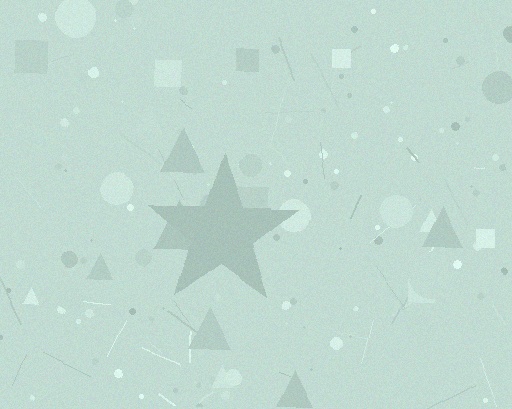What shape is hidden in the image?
A star is hidden in the image.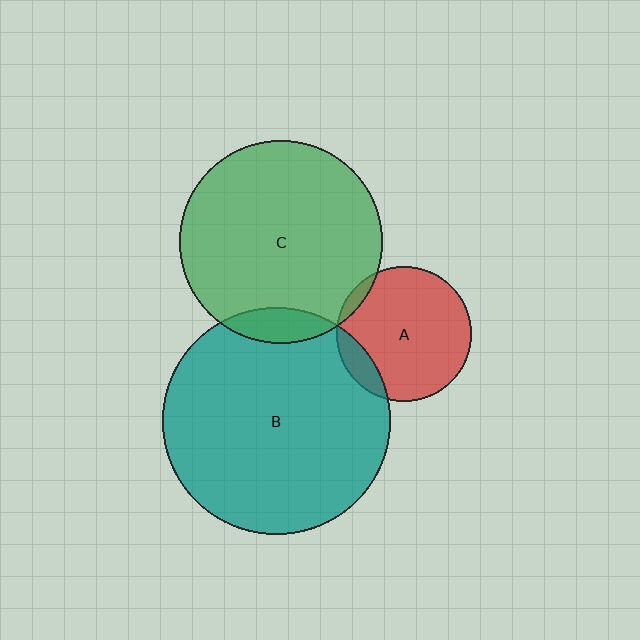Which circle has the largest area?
Circle B (teal).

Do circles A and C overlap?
Yes.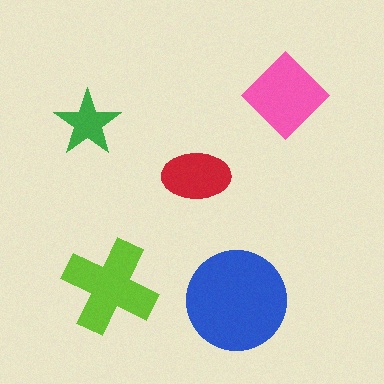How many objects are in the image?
There are 5 objects in the image.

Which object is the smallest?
The green star.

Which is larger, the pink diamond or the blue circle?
The blue circle.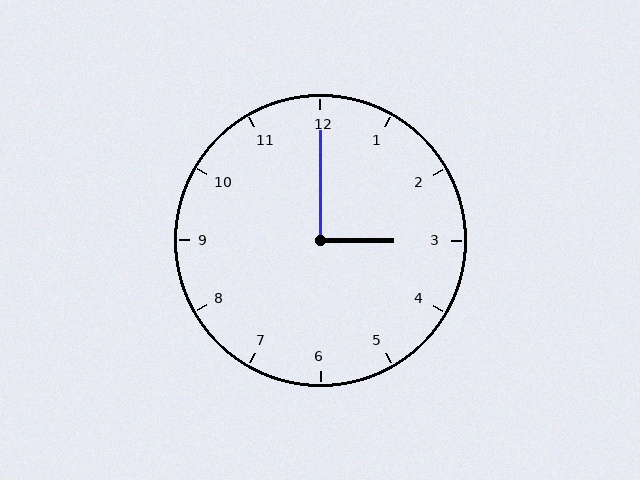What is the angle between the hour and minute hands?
Approximately 90 degrees.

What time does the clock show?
3:00.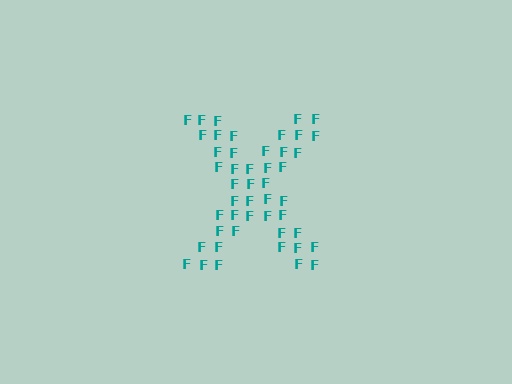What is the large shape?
The large shape is the letter X.